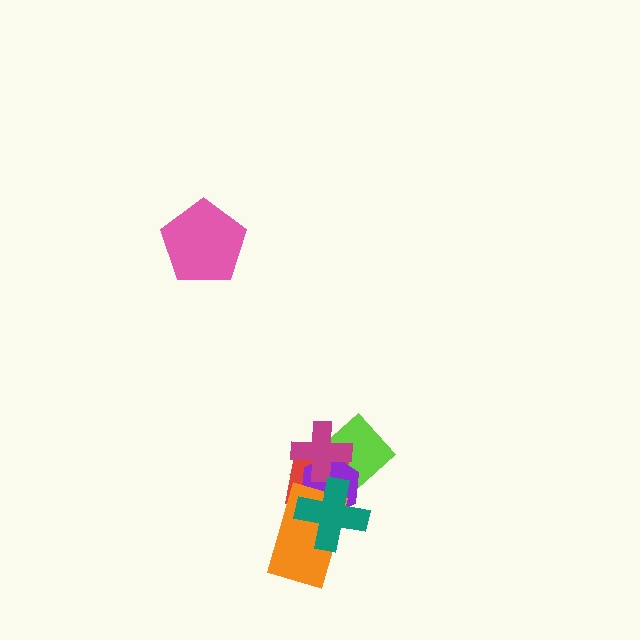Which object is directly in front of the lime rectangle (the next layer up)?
The red square is directly in front of the lime rectangle.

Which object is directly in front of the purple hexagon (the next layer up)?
The magenta cross is directly in front of the purple hexagon.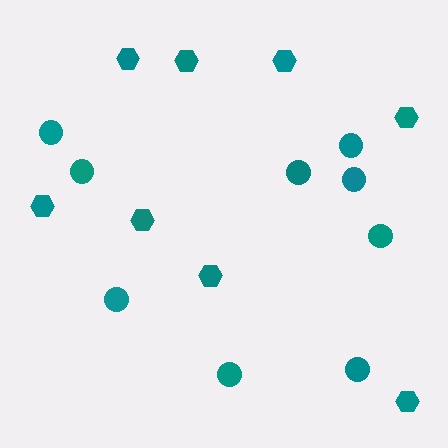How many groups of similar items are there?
There are 2 groups: one group of hexagons (8) and one group of circles (9).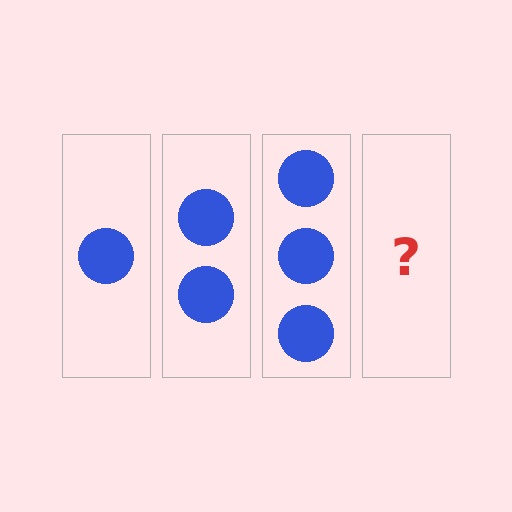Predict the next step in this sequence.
The next step is 4 circles.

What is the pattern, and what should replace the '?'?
The pattern is that each step adds one more circle. The '?' should be 4 circles.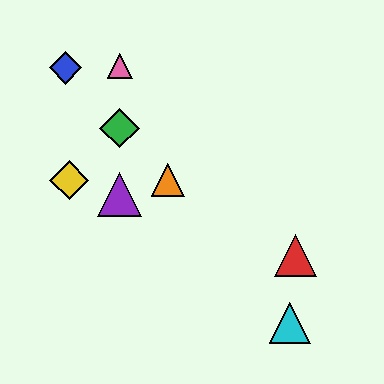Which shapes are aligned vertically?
The green diamond, the purple triangle, the pink triangle are aligned vertically.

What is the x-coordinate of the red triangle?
The red triangle is at x≈296.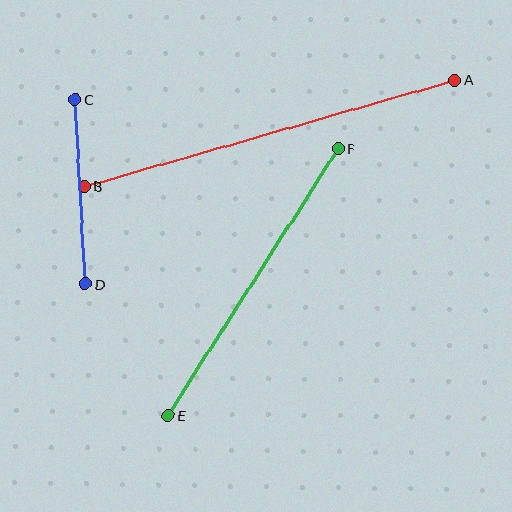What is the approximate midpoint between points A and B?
The midpoint is at approximately (269, 133) pixels.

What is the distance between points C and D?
The distance is approximately 184 pixels.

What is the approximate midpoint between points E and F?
The midpoint is at approximately (253, 282) pixels.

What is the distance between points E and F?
The distance is approximately 316 pixels.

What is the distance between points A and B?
The distance is approximately 386 pixels.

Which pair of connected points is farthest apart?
Points A and B are farthest apart.